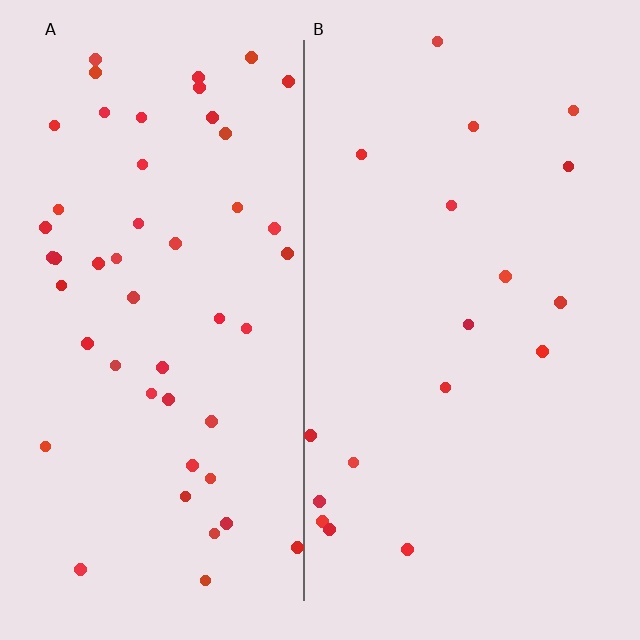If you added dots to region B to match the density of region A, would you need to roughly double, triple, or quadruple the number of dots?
Approximately triple.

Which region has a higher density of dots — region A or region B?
A (the left).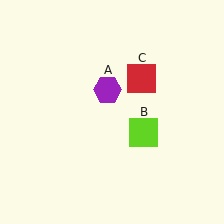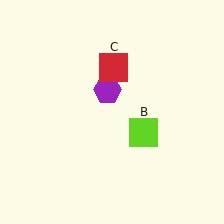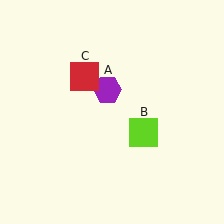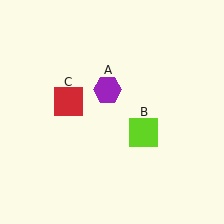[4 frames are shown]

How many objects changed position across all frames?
1 object changed position: red square (object C).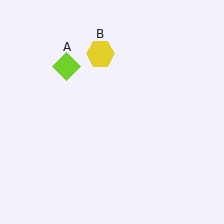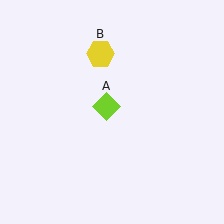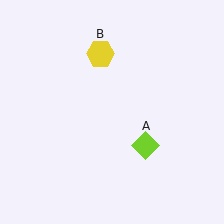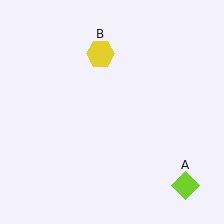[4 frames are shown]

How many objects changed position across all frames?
1 object changed position: lime diamond (object A).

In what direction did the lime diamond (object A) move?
The lime diamond (object A) moved down and to the right.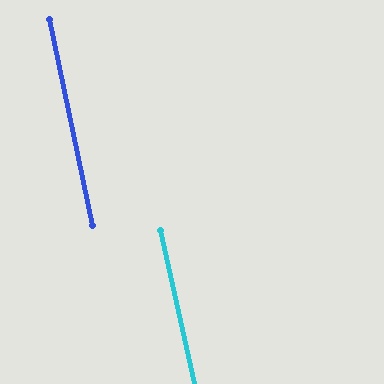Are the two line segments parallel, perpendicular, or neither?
Parallel — their directions differ by only 0.8°.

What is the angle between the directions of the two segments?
Approximately 1 degree.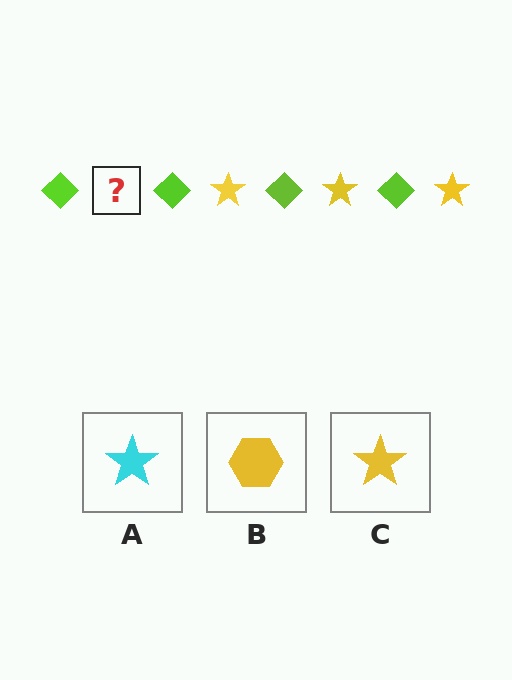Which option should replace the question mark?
Option C.